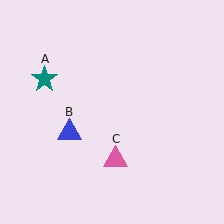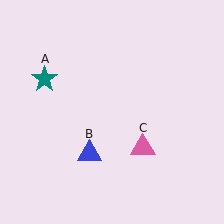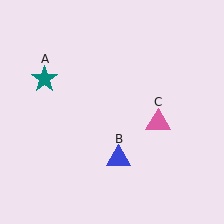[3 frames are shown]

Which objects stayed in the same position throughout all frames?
Teal star (object A) remained stationary.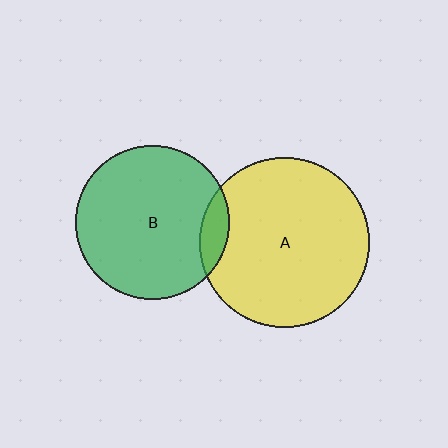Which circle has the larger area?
Circle A (yellow).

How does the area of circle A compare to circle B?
Approximately 1.2 times.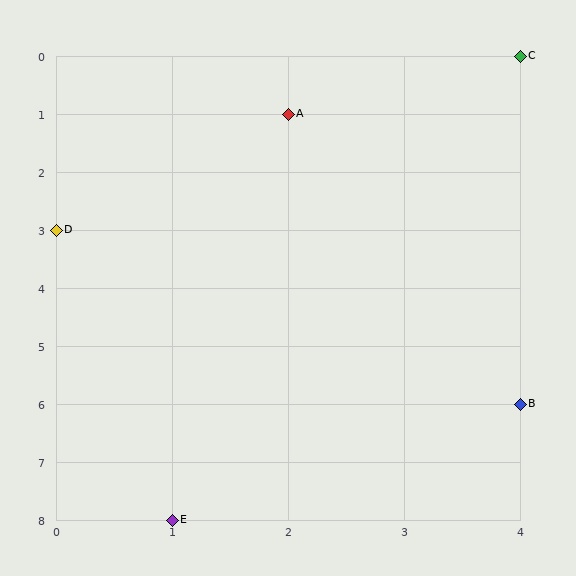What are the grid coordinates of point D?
Point D is at grid coordinates (0, 3).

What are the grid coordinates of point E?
Point E is at grid coordinates (1, 8).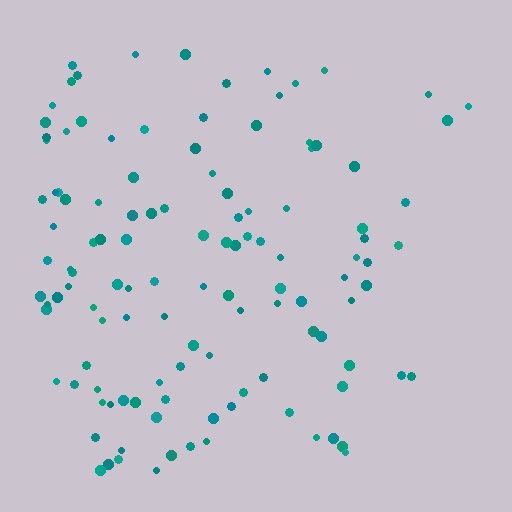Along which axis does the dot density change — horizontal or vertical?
Horizontal.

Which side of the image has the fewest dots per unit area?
The right.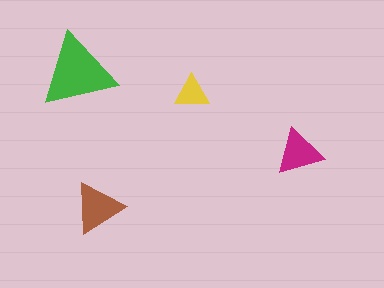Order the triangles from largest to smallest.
the green one, the brown one, the magenta one, the yellow one.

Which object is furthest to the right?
The magenta triangle is rightmost.